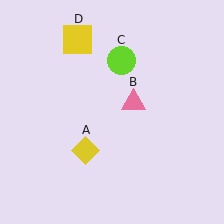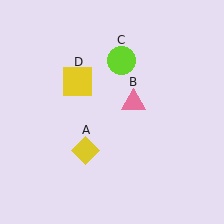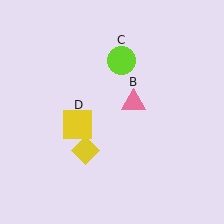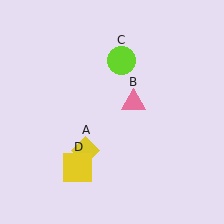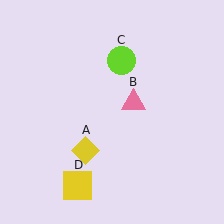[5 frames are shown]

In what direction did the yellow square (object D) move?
The yellow square (object D) moved down.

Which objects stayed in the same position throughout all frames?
Yellow diamond (object A) and pink triangle (object B) and lime circle (object C) remained stationary.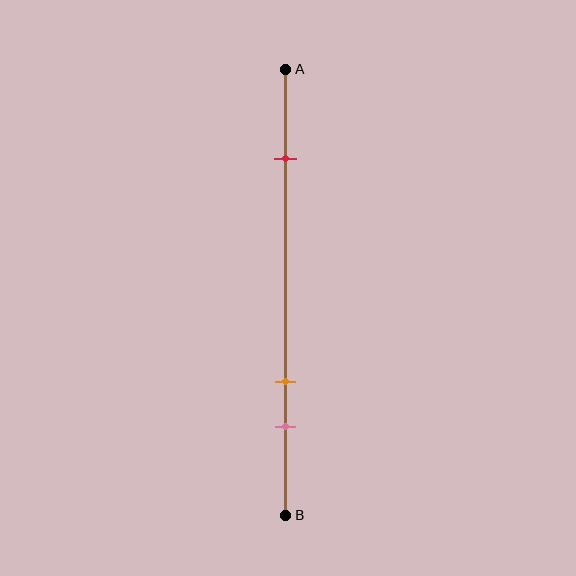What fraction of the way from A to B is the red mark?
The red mark is approximately 20% (0.2) of the way from A to B.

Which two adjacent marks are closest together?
The orange and pink marks are the closest adjacent pair.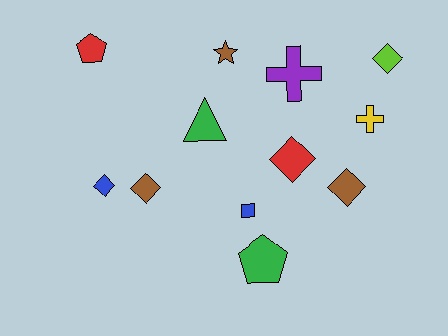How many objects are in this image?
There are 12 objects.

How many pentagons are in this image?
There are 2 pentagons.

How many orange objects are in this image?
There are no orange objects.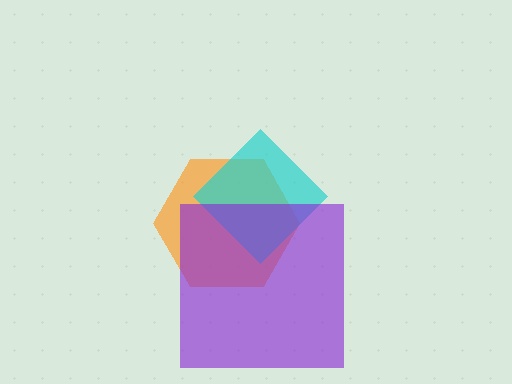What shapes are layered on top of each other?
The layered shapes are: an orange hexagon, a cyan diamond, a purple square.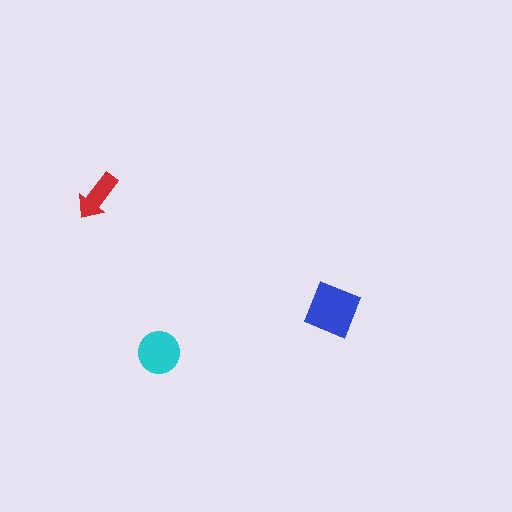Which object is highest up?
The red arrow is topmost.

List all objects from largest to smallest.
The blue square, the cyan circle, the red arrow.